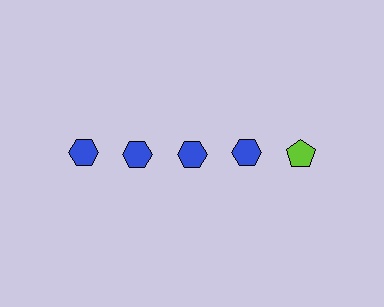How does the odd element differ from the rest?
It differs in both color (lime instead of blue) and shape (pentagon instead of hexagon).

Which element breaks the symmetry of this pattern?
The lime pentagon in the top row, rightmost column breaks the symmetry. All other shapes are blue hexagons.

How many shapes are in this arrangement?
There are 5 shapes arranged in a grid pattern.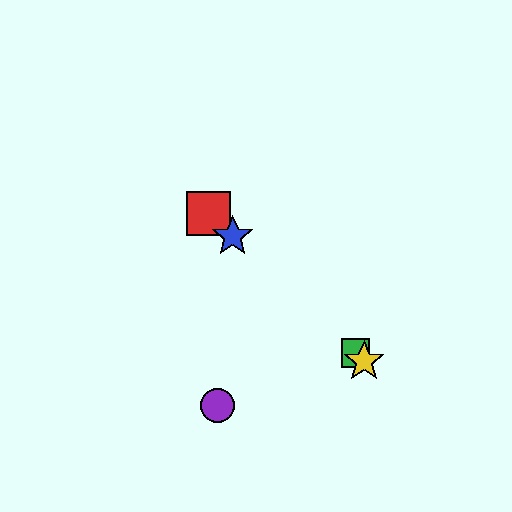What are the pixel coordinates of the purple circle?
The purple circle is at (218, 406).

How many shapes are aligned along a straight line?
4 shapes (the red square, the blue star, the green square, the yellow star) are aligned along a straight line.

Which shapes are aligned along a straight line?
The red square, the blue star, the green square, the yellow star are aligned along a straight line.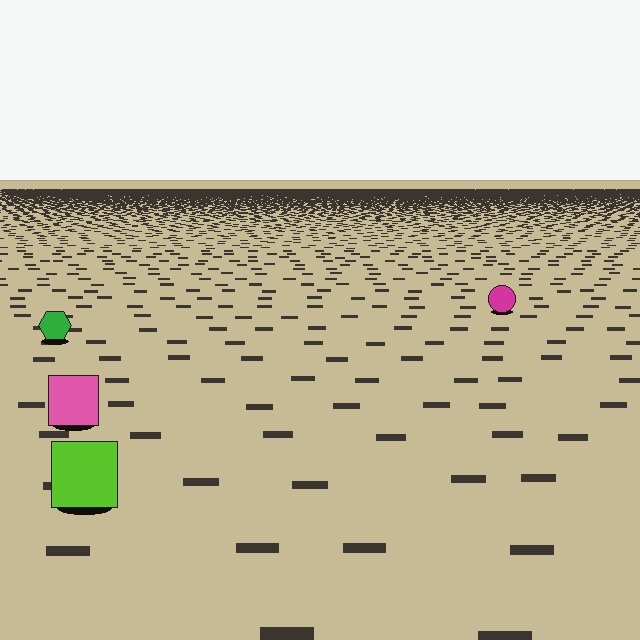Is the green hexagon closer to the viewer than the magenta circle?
Yes. The green hexagon is closer — you can tell from the texture gradient: the ground texture is coarser near it.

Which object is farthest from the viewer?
The magenta circle is farthest from the viewer. It appears smaller and the ground texture around it is denser.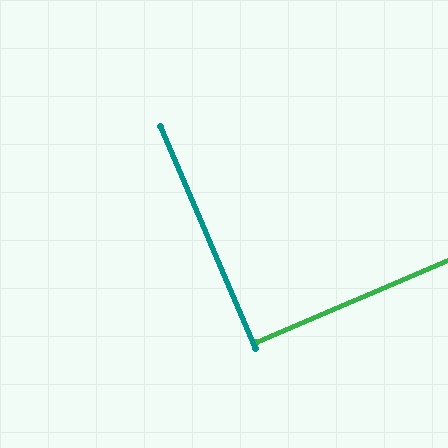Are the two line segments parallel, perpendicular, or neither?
Perpendicular — they meet at approximately 90°.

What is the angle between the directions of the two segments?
Approximately 90 degrees.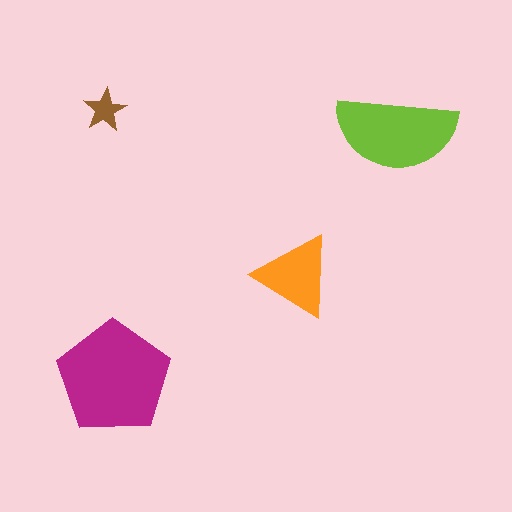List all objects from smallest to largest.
The brown star, the orange triangle, the lime semicircle, the magenta pentagon.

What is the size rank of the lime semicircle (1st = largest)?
2nd.